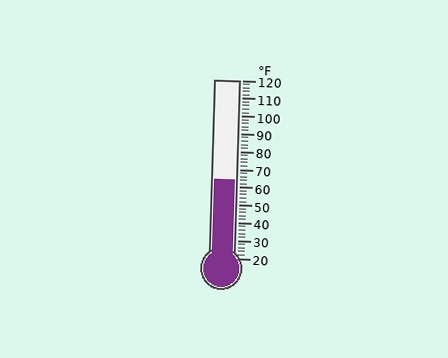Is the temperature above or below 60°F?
The temperature is above 60°F.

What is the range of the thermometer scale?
The thermometer scale ranges from 20°F to 120°F.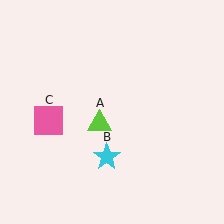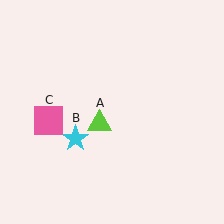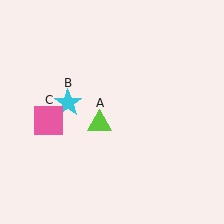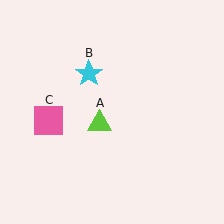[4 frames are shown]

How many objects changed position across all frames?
1 object changed position: cyan star (object B).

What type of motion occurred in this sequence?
The cyan star (object B) rotated clockwise around the center of the scene.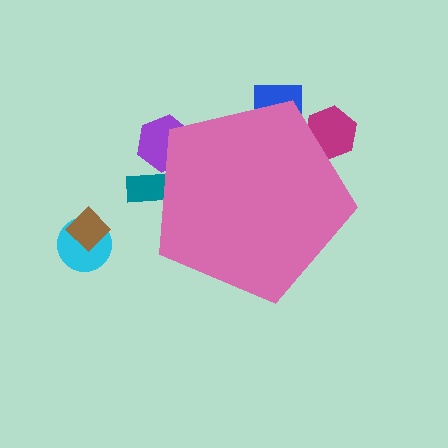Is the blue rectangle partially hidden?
Yes, the blue rectangle is partially hidden behind the pink pentagon.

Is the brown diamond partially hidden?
No, the brown diamond is fully visible.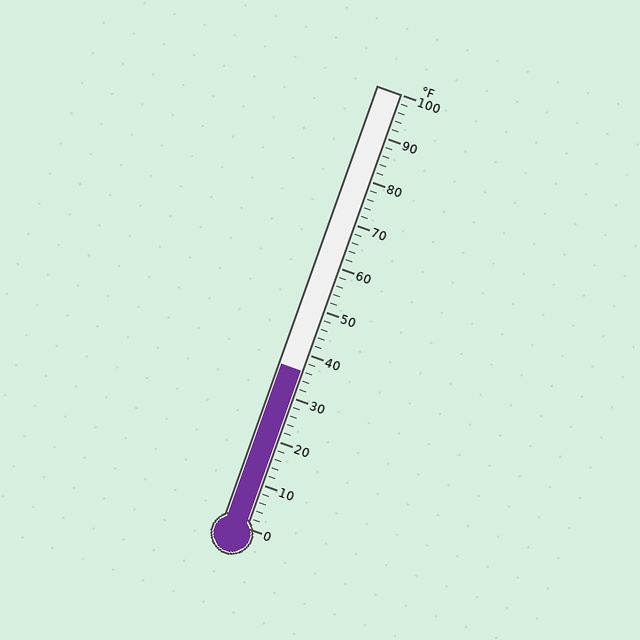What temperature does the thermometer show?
The thermometer shows approximately 36°F.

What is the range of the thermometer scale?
The thermometer scale ranges from 0°F to 100°F.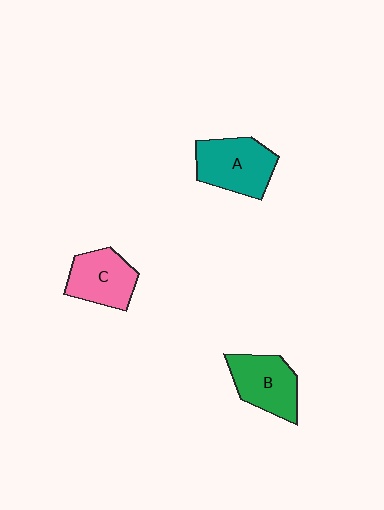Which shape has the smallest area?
Shape C (pink).